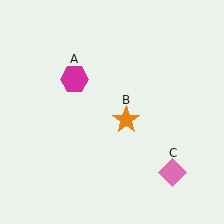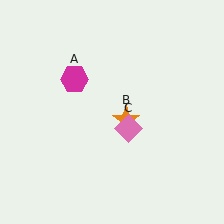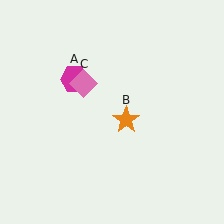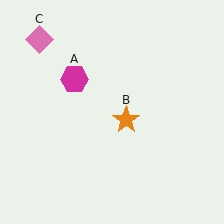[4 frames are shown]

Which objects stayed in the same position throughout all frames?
Magenta hexagon (object A) and orange star (object B) remained stationary.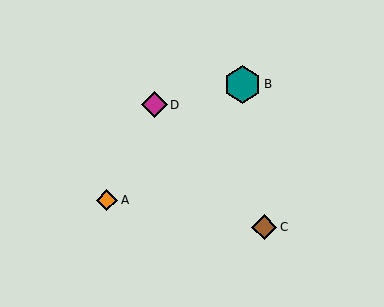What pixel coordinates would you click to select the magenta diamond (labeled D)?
Click at (154, 105) to select the magenta diamond D.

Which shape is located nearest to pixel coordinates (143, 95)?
The magenta diamond (labeled D) at (154, 105) is nearest to that location.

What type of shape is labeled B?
Shape B is a teal hexagon.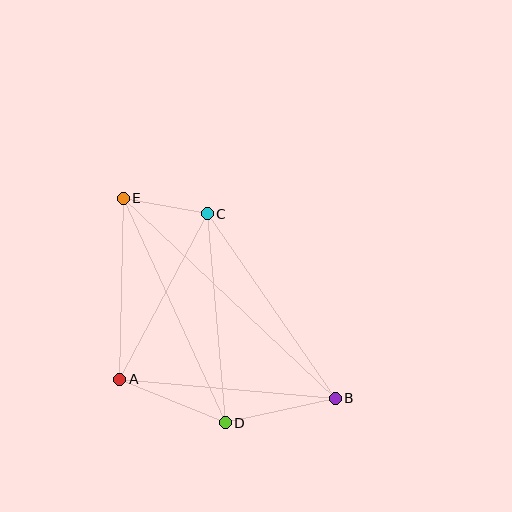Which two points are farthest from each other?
Points B and E are farthest from each other.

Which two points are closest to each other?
Points C and E are closest to each other.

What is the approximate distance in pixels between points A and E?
The distance between A and E is approximately 181 pixels.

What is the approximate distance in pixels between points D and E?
The distance between D and E is approximately 247 pixels.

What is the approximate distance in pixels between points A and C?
The distance between A and C is approximately 187 pixels.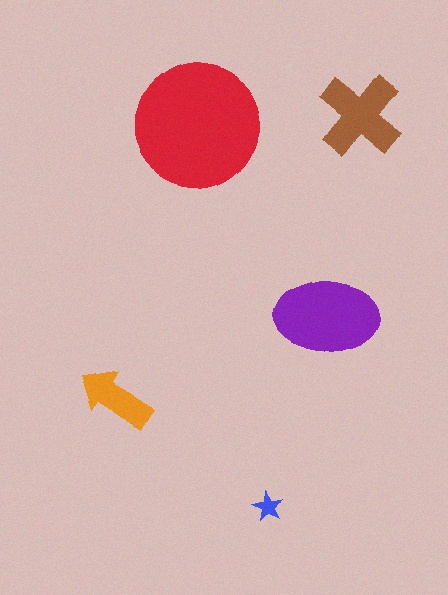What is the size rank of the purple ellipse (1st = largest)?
2nd.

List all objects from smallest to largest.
The blue star, the orange arrow, the brown cross, the purple ellipse, the red circle.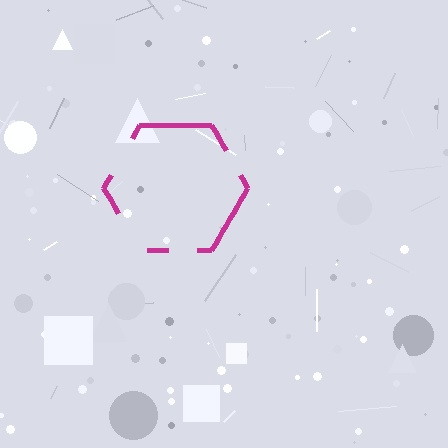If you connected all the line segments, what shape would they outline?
They would outline a hexagon.